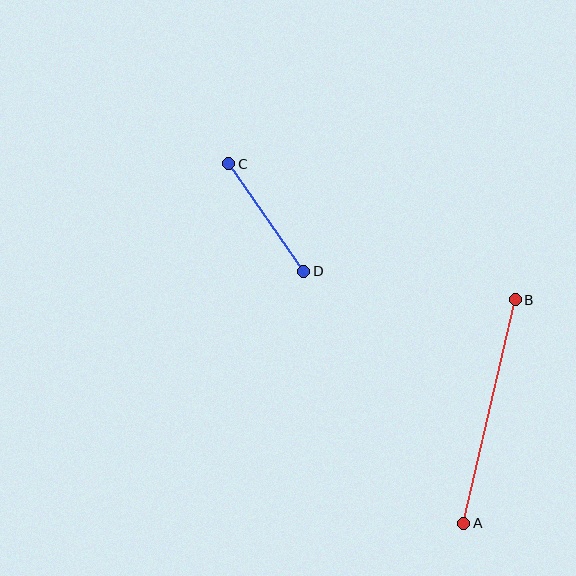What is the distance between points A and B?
The distance is approximately 229 pixels.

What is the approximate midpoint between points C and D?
The midpoint is at approximately (266, 218) pixels.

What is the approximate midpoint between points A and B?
The midpoint is at approximately (489, 412) pixels.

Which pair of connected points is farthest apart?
Points A and B are farthest apart.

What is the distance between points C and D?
The distance is approximately 132 pixels.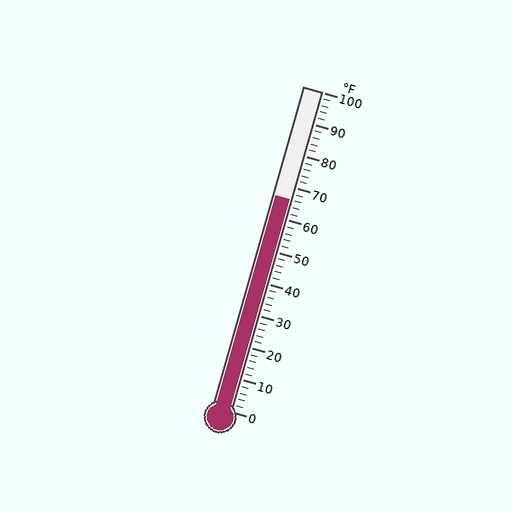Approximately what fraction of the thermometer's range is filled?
The thermometer is filled to approximately 65% of its range.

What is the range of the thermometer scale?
The thermometer scale ranges from 0°F to 100°F.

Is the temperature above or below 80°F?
The temperature is below 80°F.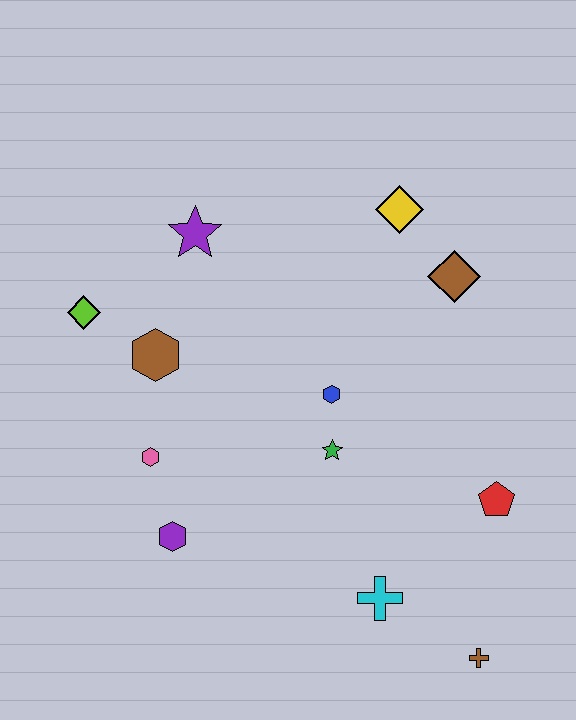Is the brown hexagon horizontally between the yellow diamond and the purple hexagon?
No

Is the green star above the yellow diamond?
No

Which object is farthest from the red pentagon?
The lime diamond is farthest from the red pentagon.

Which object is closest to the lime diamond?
The brown hexagon is closest to the lime diamond.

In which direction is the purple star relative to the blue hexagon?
The purple star is above the blue hexagon.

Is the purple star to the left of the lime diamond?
No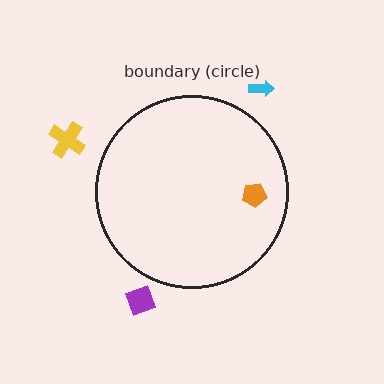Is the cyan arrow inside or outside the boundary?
Outside.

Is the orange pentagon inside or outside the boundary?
Inside.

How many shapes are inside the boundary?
1 inside, 3 outside.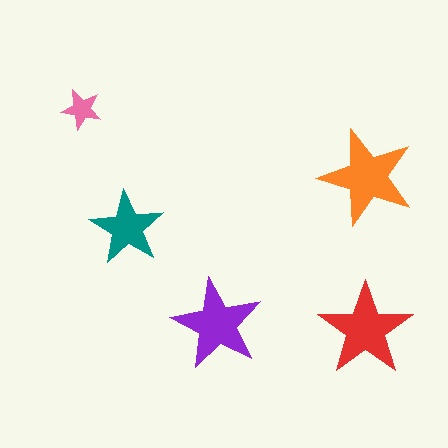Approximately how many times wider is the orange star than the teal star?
About 1.5 times wider.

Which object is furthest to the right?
The orange star is rightmost.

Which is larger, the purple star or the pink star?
The purple one.